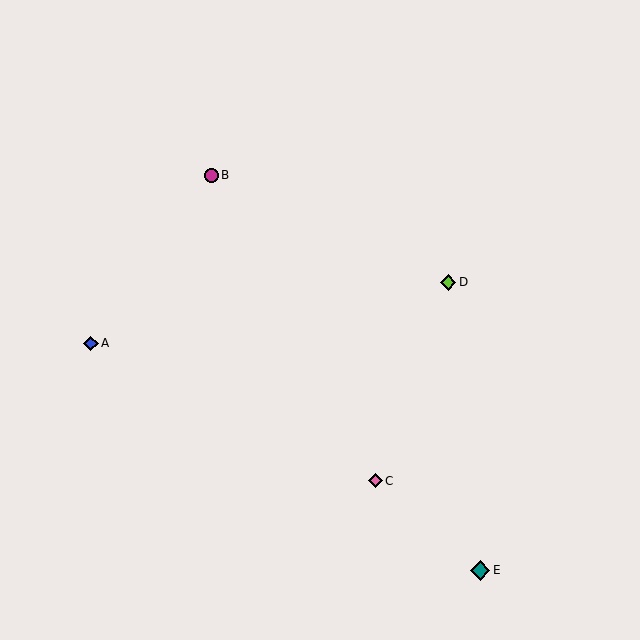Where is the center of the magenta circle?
The center of the magenta circle is at (211, 175).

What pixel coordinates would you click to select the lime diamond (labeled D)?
Click at (448, 282) to select the lime diamond D.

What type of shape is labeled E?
Shape E is a teal diamond.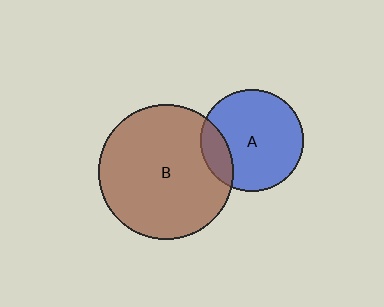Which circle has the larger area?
Circle B (brown).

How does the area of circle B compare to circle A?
Approximately 1.7 times.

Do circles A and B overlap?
Yes.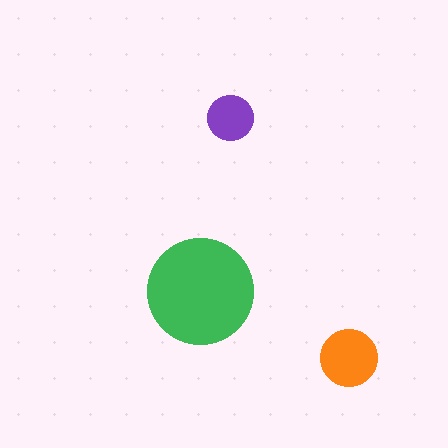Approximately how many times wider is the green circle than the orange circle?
About 2 times wider.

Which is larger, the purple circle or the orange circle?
The orange one.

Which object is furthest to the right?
The orange circle is rightmost.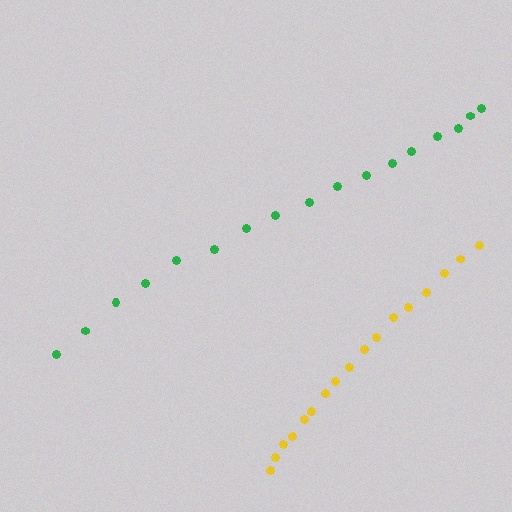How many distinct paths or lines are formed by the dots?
There are 2 distinct paths.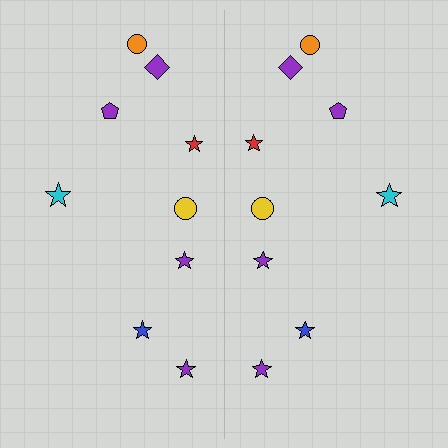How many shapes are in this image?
There are 18 shapes in this image.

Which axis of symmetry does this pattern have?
The pattern has a vertical axis of symmetry running through the center of the image.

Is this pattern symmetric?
Yes, this pattern has bilateral (reflection) symmetry.